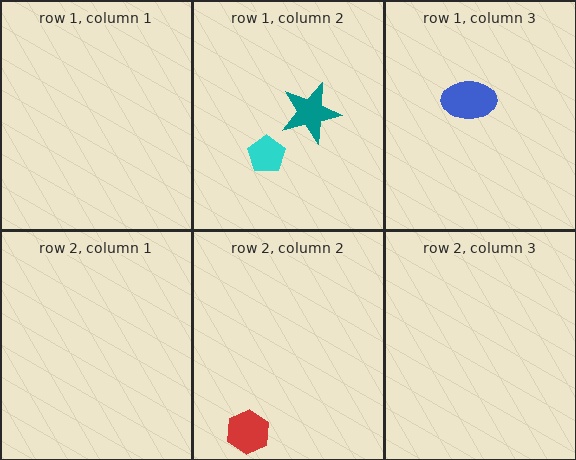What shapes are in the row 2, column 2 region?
The red hexagon.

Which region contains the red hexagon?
The row 2, column 2 region.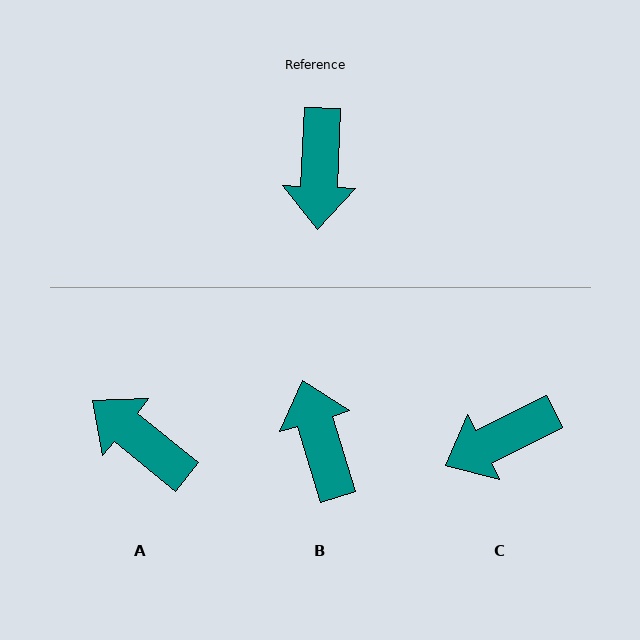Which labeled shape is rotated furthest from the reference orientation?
B, about 161 degrees away.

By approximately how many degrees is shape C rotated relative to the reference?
Approximately 61 degrees clockwise.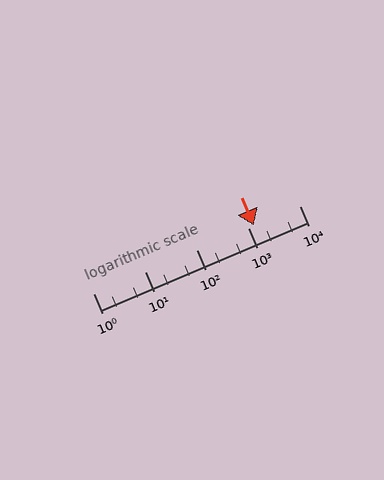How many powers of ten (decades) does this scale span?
The scale spans 4 decades, from 1 to 10000.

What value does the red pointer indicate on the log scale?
The pointer indicates approximately 1300.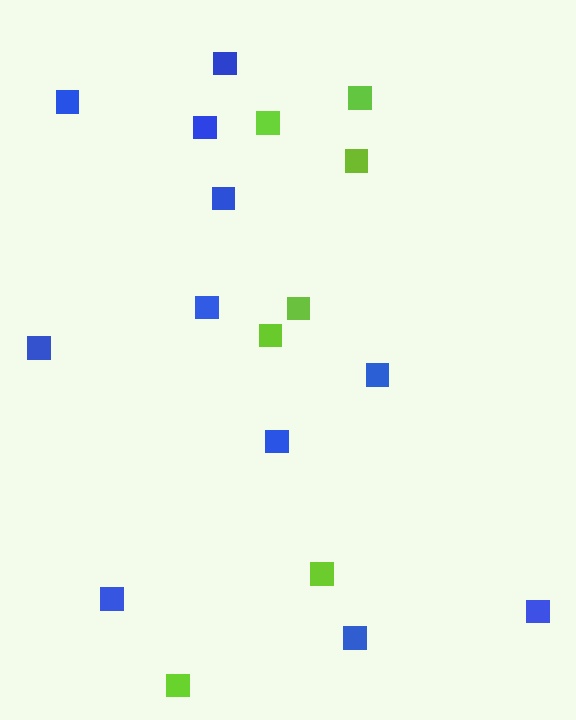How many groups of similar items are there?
There are 2 groups: one group of blue squares (11) and one group of lime squares (7).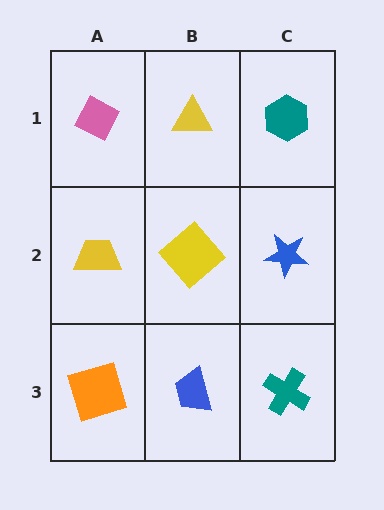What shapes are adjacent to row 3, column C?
A blue star (row 2, column C), a blue trapezoid (row 3, column B).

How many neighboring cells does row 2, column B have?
4.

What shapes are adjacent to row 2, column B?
A yellow triangle (row 1, column B), a blue trapezoid (row 3, column B), a yellow trapezoid (row 2, column A), a blue star (row 2, column C).